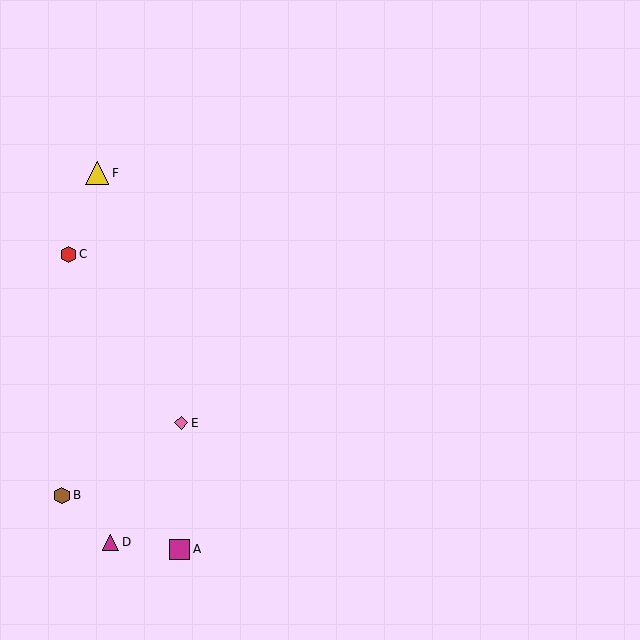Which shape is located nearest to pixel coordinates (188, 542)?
The magenta square (labeled A) at (180, 549) is nearest to that location.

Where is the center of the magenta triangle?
The center of the magenta triangle is at (111, 542).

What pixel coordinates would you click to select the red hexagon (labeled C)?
Click at (68, 254) to select the red hexagon C.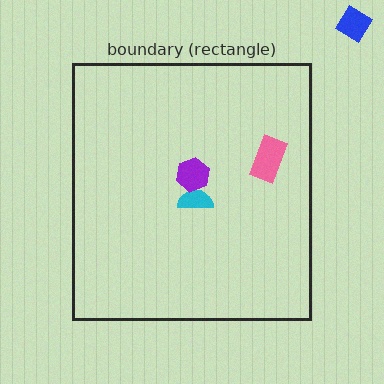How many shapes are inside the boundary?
3 inside, 1 outside.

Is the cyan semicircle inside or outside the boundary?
Inside.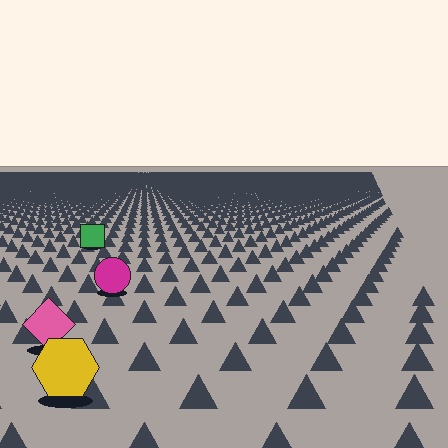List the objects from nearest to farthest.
From nearest to farthest: the yellow hexagon, the pink diamond, the magenta circle, the green square.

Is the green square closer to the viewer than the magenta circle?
No. The magenta circle is closer — you can tell from the texture gradient: the ground texture is coarser near it.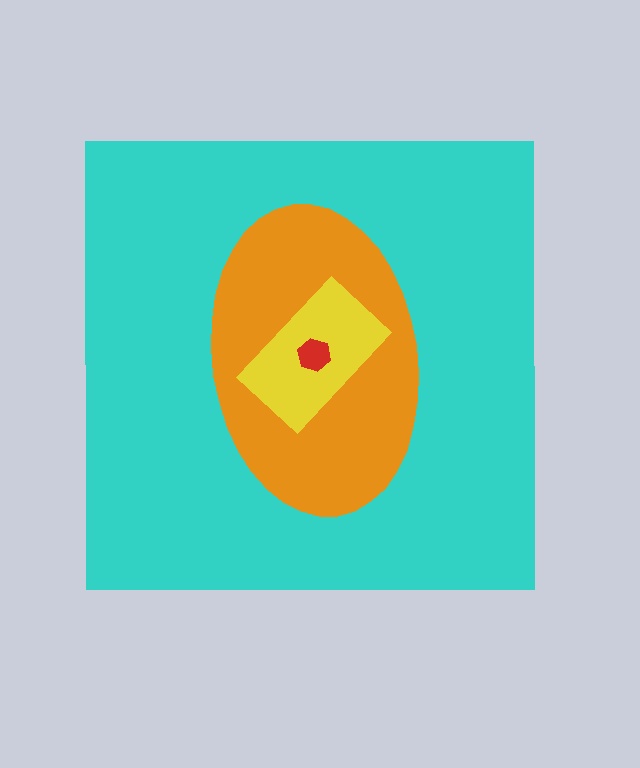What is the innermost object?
The red hexagon.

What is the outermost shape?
The cyan square.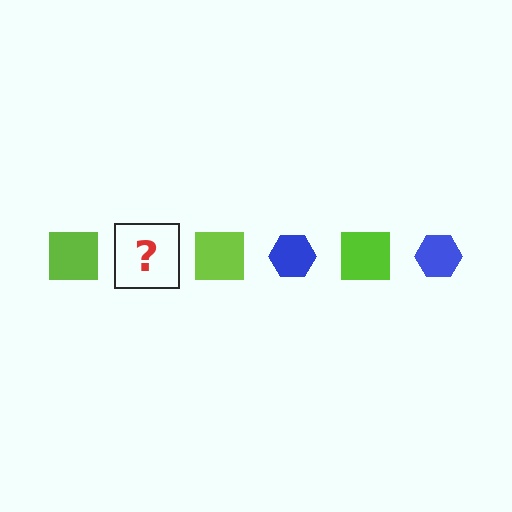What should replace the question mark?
The question mark should be replaced with a blue hexagon.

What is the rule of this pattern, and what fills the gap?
The rule is that the pattern alternates between lime square and blue hexagon. The gap should be filled with a blue hexagon.